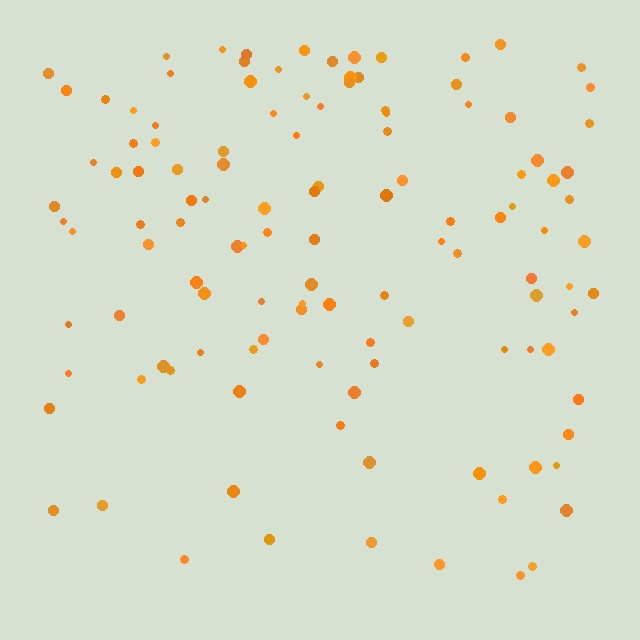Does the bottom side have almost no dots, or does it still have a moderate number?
Still a moderate number, just noticeably fewer than the top.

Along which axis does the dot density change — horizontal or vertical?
Vertical.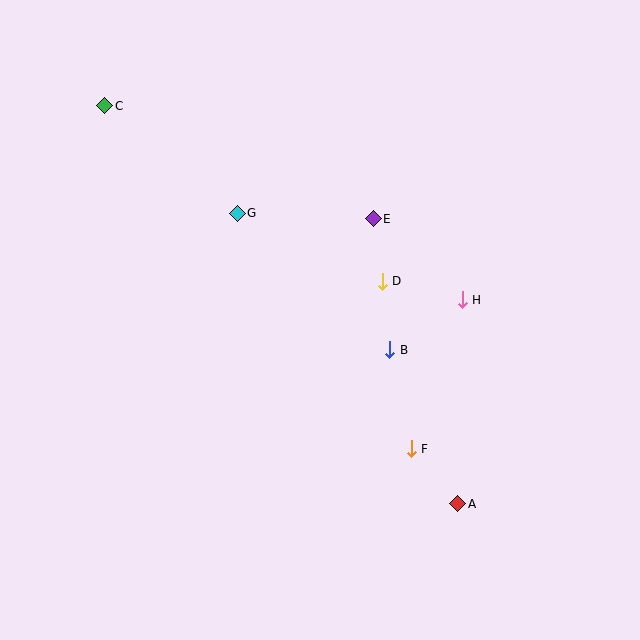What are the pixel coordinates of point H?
Point H is at (462, 300).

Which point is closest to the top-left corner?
Point C is closest to the top-left corner.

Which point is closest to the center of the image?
Point D at (382, 281) is closest to the center.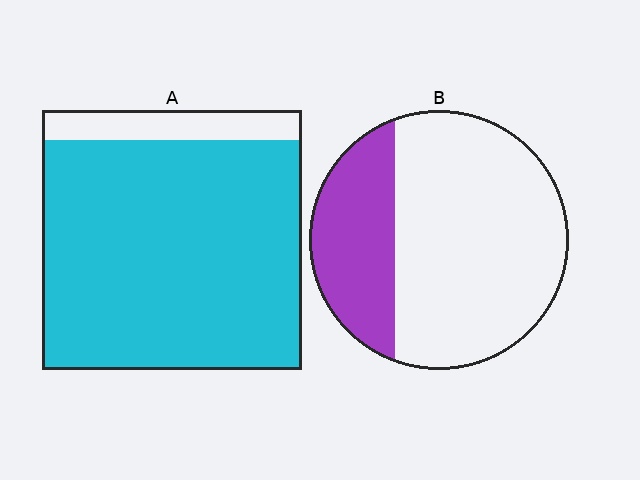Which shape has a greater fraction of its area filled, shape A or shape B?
Shape A.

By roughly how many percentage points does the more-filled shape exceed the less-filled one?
By roughly 60 percentage points (A over B).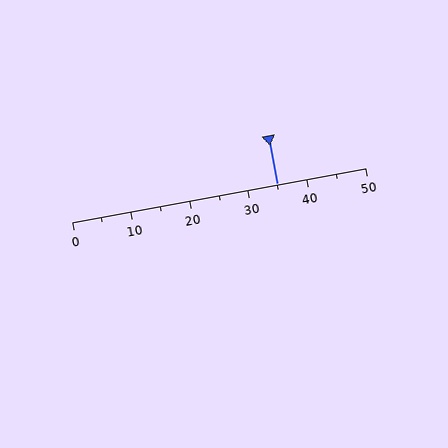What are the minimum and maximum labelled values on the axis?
The axis runs from 0 to 50.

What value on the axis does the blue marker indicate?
The marker indicates approximately 35.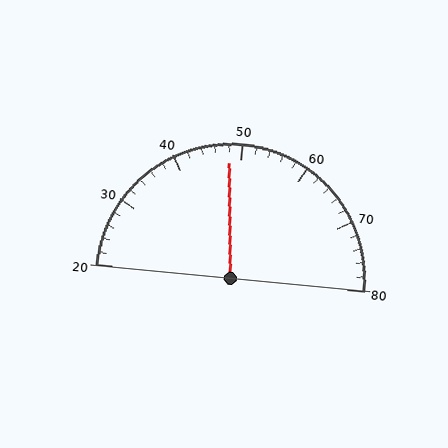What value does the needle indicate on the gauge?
The needle indicates approximately 48.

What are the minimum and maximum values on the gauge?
The gauge ranges from 20 to 80.